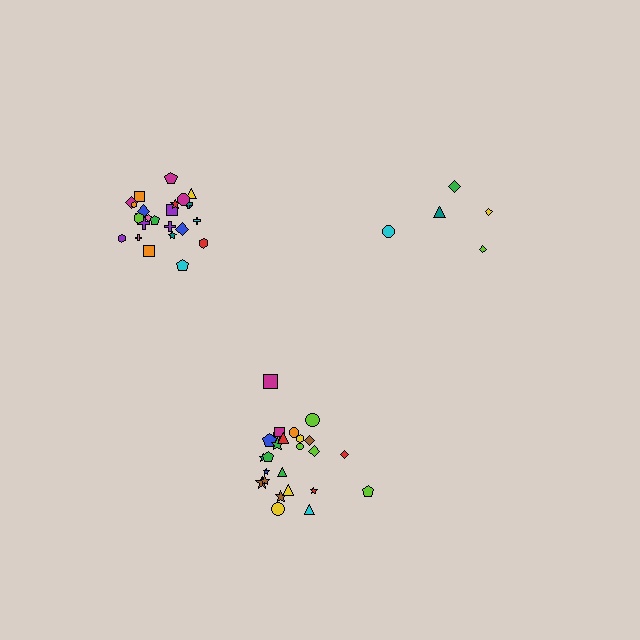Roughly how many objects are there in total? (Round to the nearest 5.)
Roughly 55 objects in total.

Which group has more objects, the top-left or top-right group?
The top-left group.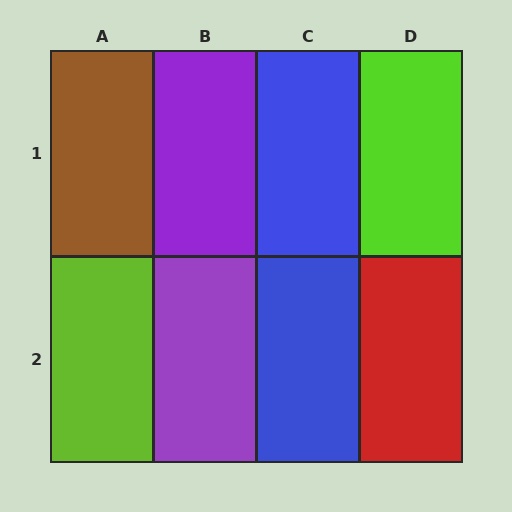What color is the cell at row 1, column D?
Lime.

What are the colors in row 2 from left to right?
Lime, purple, blue, red.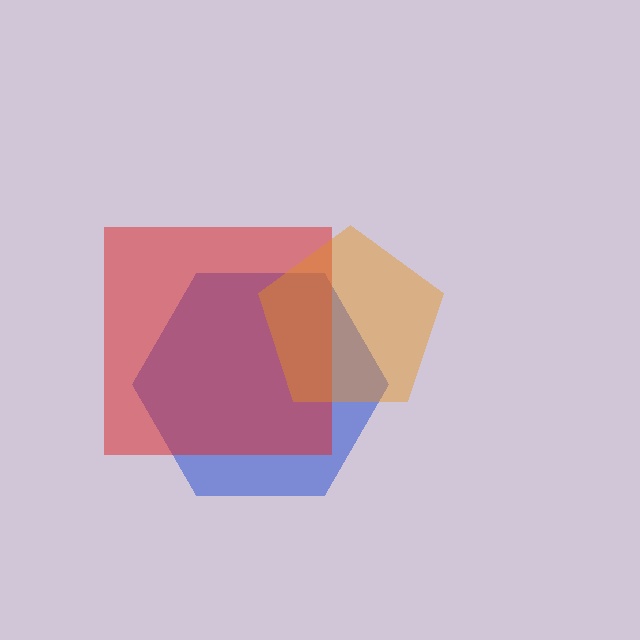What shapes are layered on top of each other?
The layered shapes are: a blue hexagon, a red square, an orange pentagon.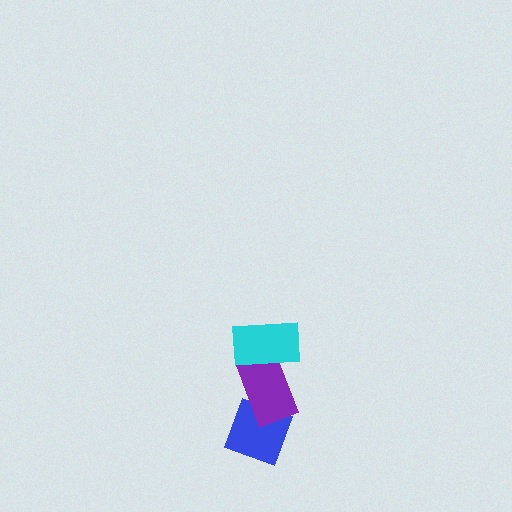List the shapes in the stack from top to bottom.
From top to bottom: the cyan rectangle, the purple rectangle, the blue diamond.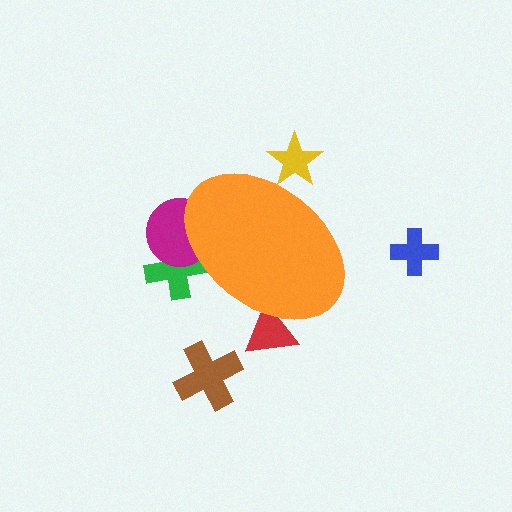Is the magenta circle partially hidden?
Yes, the magenta circle is partially hidden behind the orange ellipse.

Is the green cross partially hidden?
Yes, the green cross is partially hidden behind the orange ellipse.